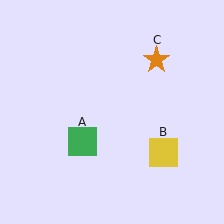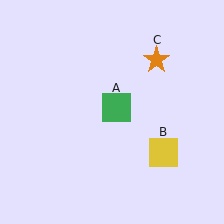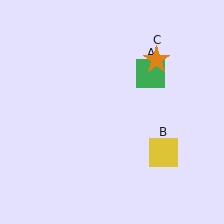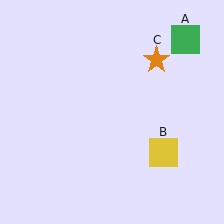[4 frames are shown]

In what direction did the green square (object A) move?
The green square (object A) moved up and to the right.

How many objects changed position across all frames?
1 object changed position: green square (object A).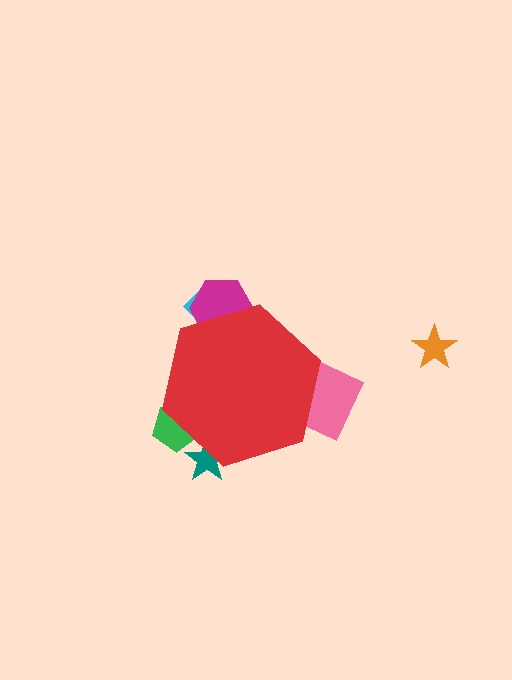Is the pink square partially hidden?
Yes, the pink square is partially hidden behind the red hexagon.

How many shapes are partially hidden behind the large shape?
5 shapes are partially hidden.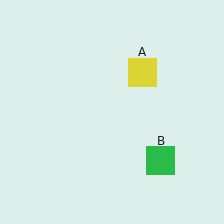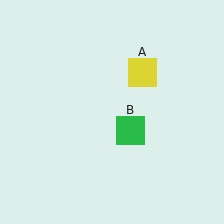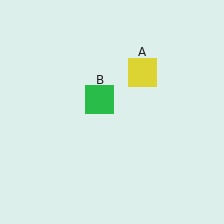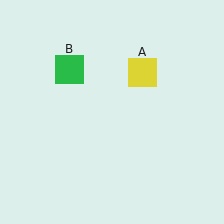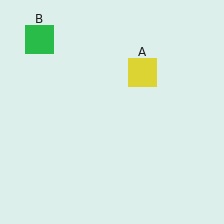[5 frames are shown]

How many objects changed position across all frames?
1 object changed position: green square (object B).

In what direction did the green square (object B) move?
The green square (object B) moved up and to the left.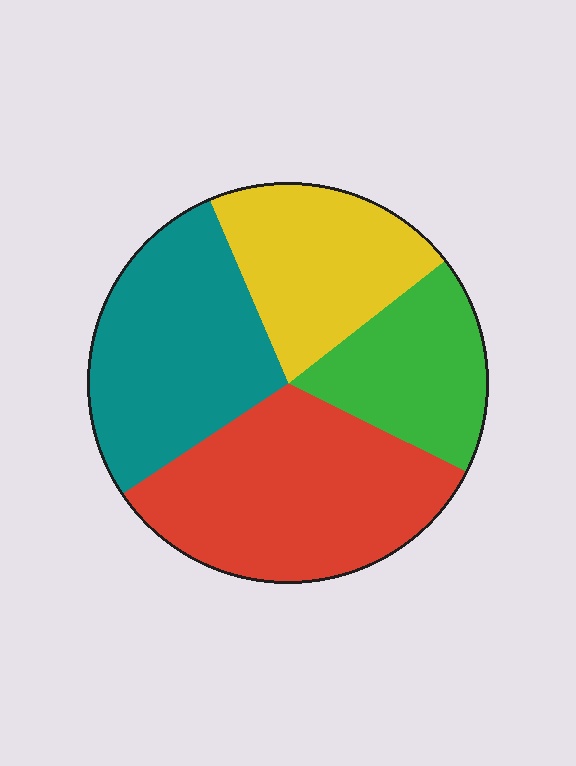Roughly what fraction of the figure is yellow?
Yellow covers roughly 20% of the figure.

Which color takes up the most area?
Red, at roughly 35%.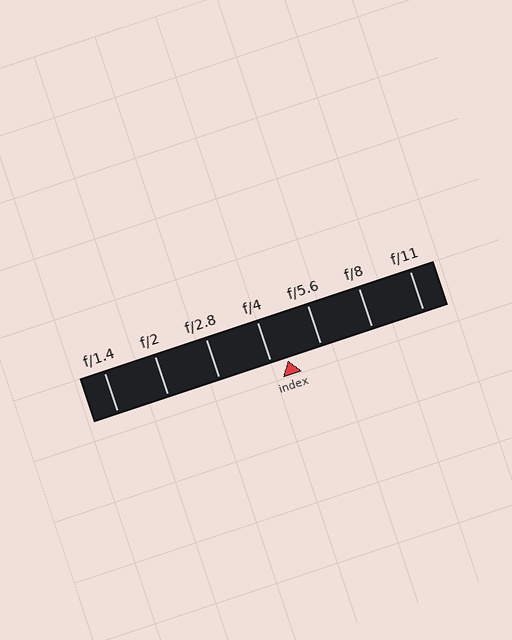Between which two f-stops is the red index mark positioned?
The index mark is between f/4 and f/5.6.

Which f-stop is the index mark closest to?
The index mark is closest to f/4.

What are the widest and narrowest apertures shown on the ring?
The widest aperture shown is f/1.4 and the narrowest is f/11.